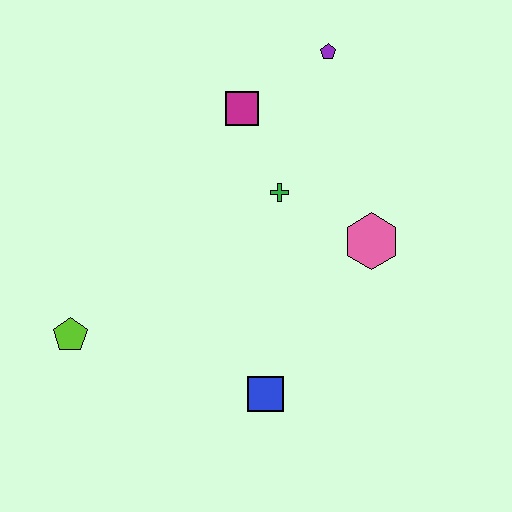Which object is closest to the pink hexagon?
The green cross is closest to the pink hexagon.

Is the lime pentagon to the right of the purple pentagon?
No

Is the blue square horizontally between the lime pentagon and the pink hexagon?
Yes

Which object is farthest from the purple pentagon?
The lime pentagon is farthest from the purple pentagon.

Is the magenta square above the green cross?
Yes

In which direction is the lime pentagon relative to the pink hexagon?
The lime pentagon is to the left of the pink hexagon.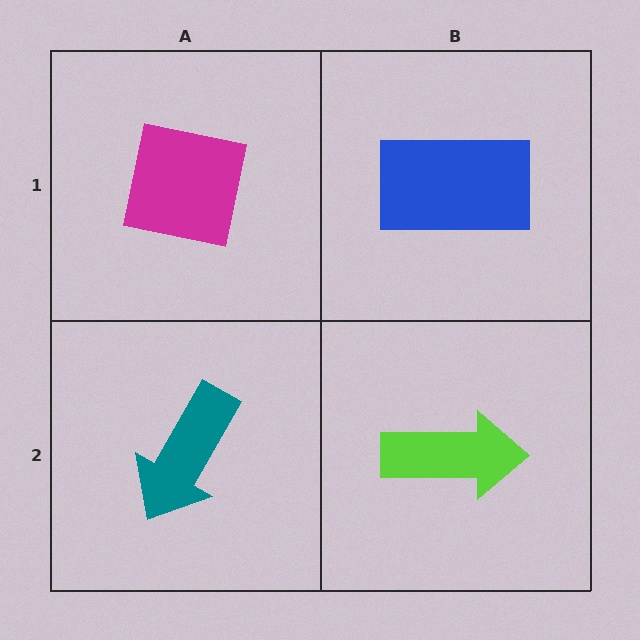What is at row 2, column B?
A lime arrow.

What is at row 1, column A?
A magenta square.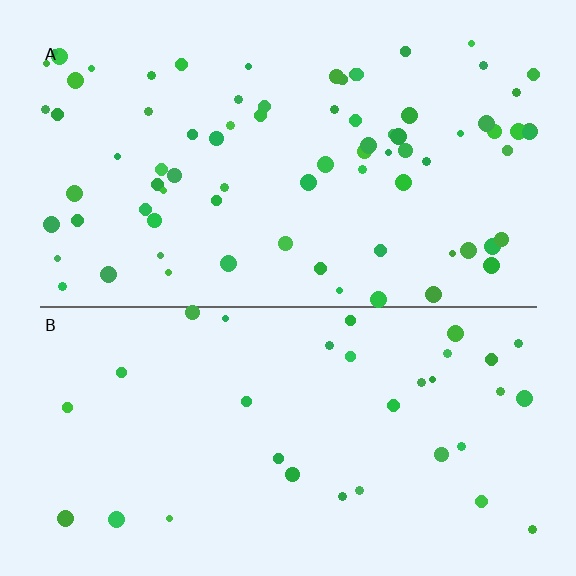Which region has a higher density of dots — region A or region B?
A (the top).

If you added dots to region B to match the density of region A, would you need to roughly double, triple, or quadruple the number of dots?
Approximately double.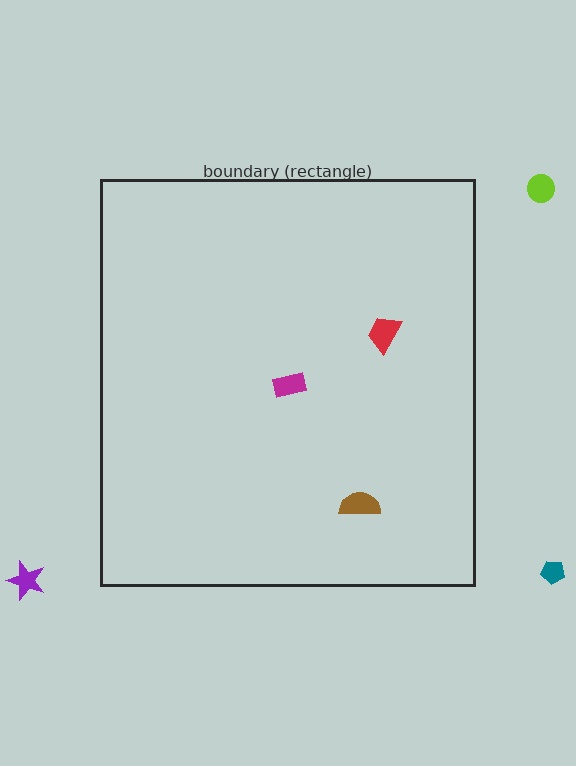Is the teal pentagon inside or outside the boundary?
Outside.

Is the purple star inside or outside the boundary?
Outside.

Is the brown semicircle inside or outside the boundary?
Inside.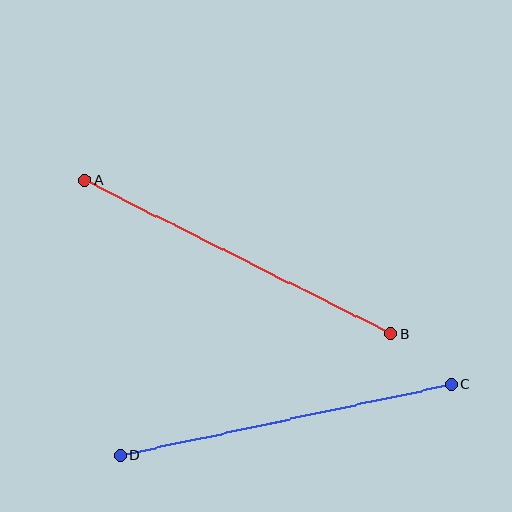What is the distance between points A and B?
The distance is approximately 342 pixels.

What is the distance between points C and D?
The distance is approximately 339 pixels.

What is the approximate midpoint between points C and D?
The midpoint is at approximately (286, 420) pixels.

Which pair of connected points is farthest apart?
Points A and B are farthest apart.